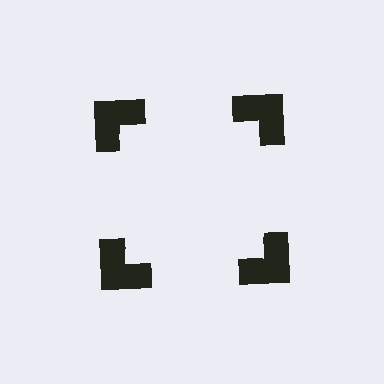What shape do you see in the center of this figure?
An illusory square — its edges are inferred from the aligned wedge cuts in the notched squares, not physically drawn.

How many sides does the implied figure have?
4 sides.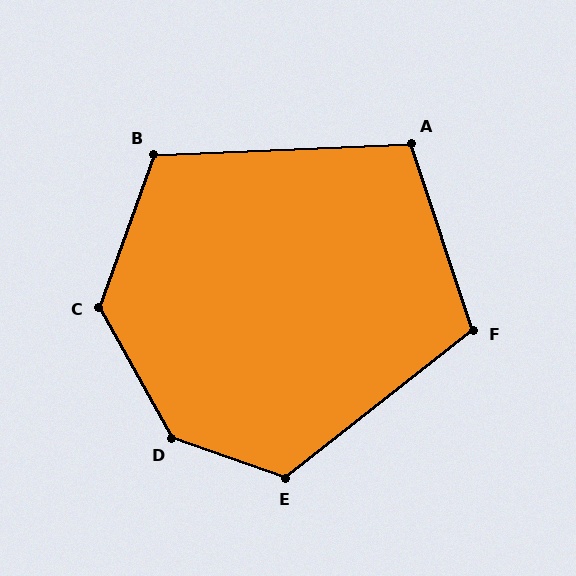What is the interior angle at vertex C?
Approximately 132 degrees (obtuse).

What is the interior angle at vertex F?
Approximately 110 degrees (obtuse).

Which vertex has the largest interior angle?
D, at approximately 138 degrees.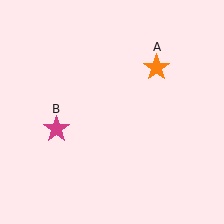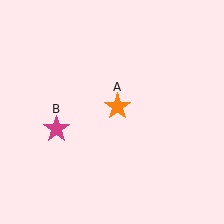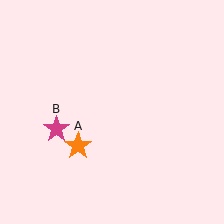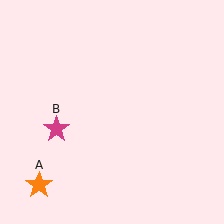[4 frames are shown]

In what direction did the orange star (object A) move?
The orange star (object A) moved down and to the left.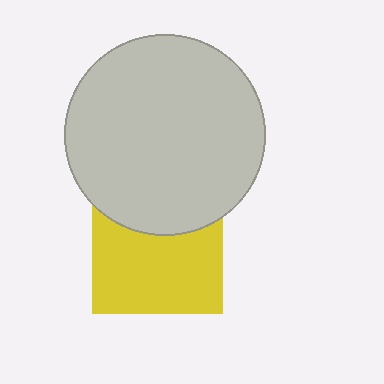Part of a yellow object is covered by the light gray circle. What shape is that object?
It is a square.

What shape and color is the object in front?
The object in front is a light gray circle.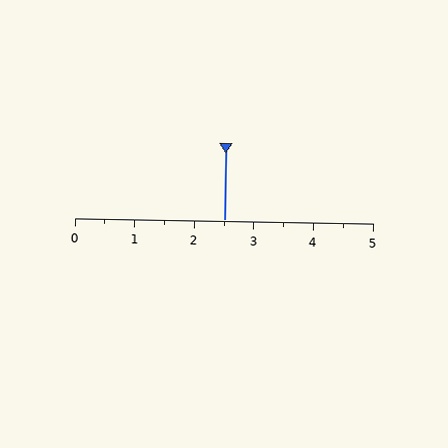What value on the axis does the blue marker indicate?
The marker indicates approximately 2.5.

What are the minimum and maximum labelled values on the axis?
The axis runs from 0 to 5.